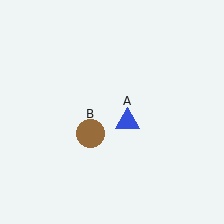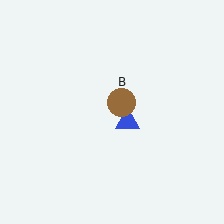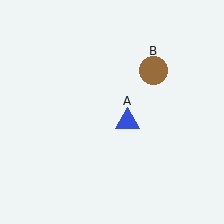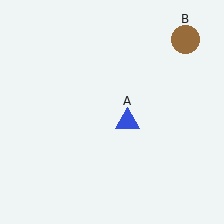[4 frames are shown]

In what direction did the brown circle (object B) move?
The brown circle (object B) moved up and to the right.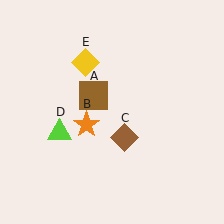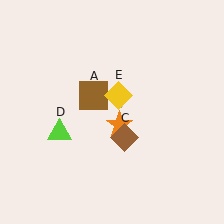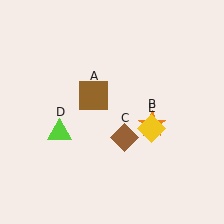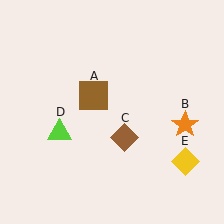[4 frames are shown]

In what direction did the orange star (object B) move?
The orange star (object B) moved right.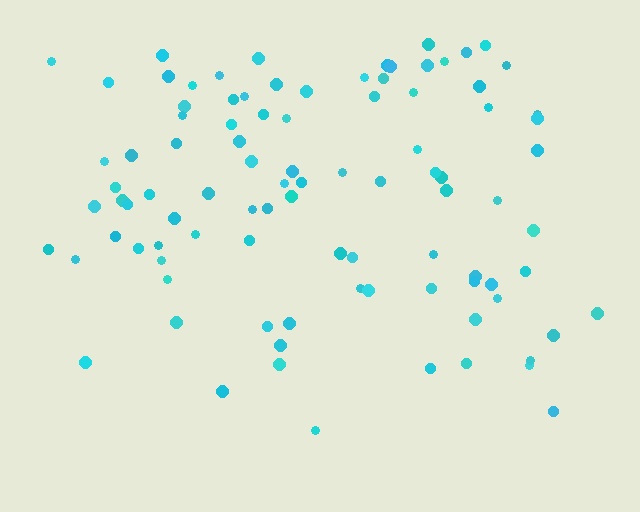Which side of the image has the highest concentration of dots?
The top.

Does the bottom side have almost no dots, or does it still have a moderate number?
Still a moderate number, just noticeably fewer than the top.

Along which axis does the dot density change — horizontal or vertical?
Vertical.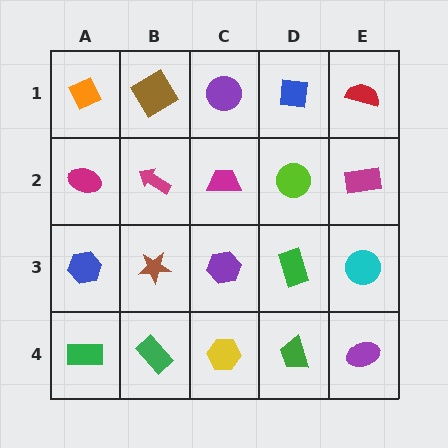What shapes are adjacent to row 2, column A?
An orange diamond (row 1, column A), a blue hexagon (row 3, column A), a magenta arrow (row 2, column B).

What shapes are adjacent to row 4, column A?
A blue hexagon (row 3, column A), a green rectangle (row 4, column B).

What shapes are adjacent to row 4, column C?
A purple hexagon (row 3, column C), a green rectangle (row 4, column B), a green trapezoid (row 4, column D).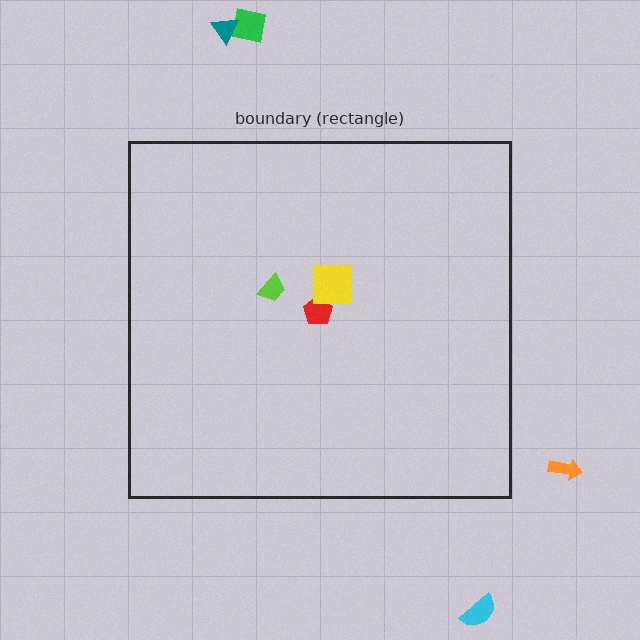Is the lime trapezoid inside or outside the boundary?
Inside.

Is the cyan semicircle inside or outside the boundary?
Outside.